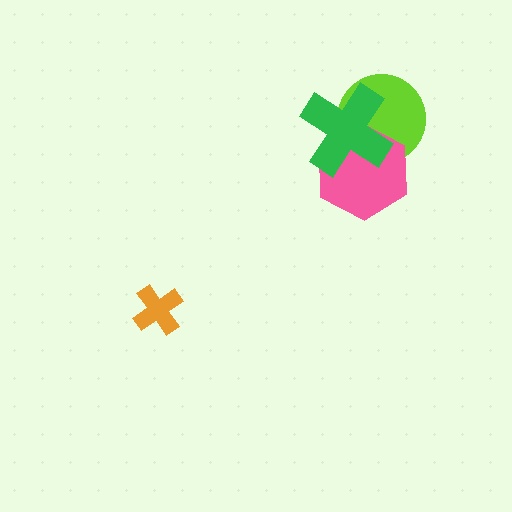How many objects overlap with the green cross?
2 objects overlap with the green cross.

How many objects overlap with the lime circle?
2 objects overlap with the lime circle.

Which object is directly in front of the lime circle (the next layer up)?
The pink hexagon is directly in front of the lime circle.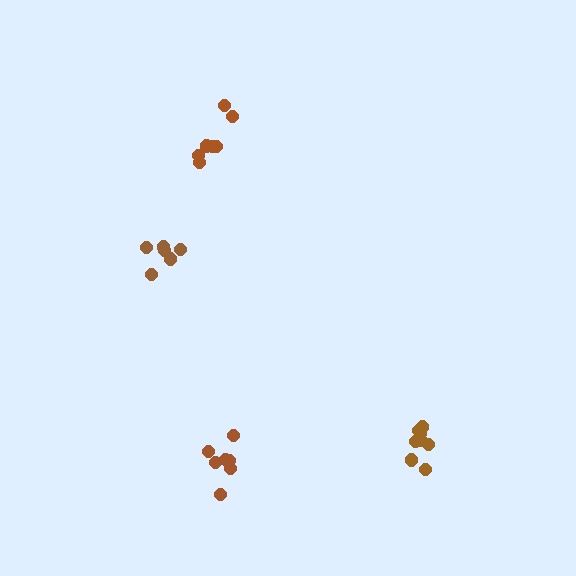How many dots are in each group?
Group 1: 6 dots, Group 2: 8 dots, Group 3: 7 dots, Group 4: 7 dots (28 total).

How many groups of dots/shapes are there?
There are 4 groups.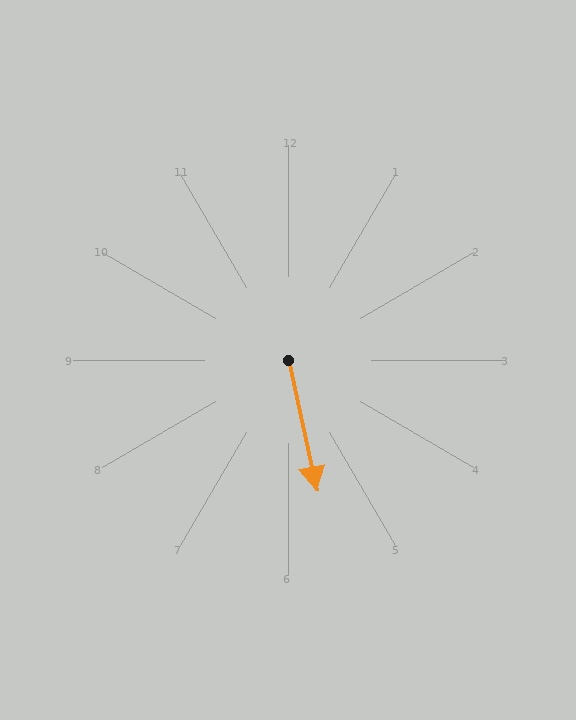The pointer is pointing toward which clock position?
Roughly 6 o'clock.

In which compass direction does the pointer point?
South.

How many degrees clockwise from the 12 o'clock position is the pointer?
Approximately 168 degrees.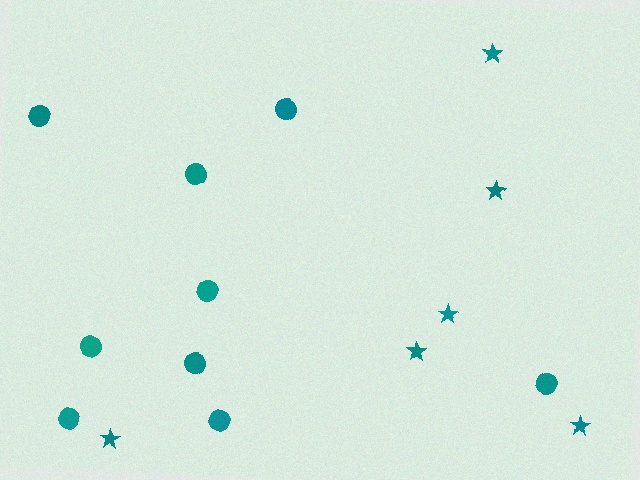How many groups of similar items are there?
There are 2 groups: one group of stars (6) and one group of circles (9).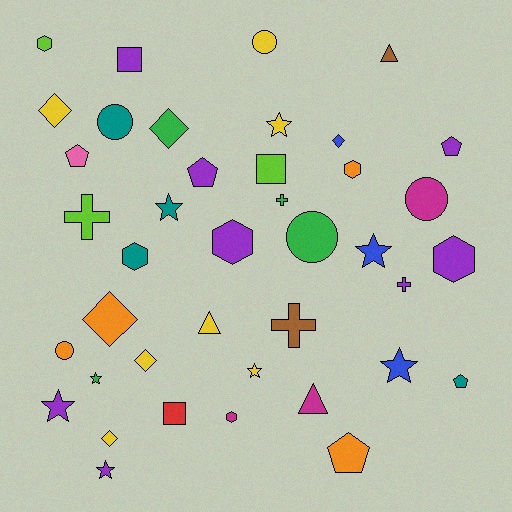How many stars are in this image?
There are 8 stars.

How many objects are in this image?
There are 40 objects.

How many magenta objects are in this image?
There are 3 magenta objects.